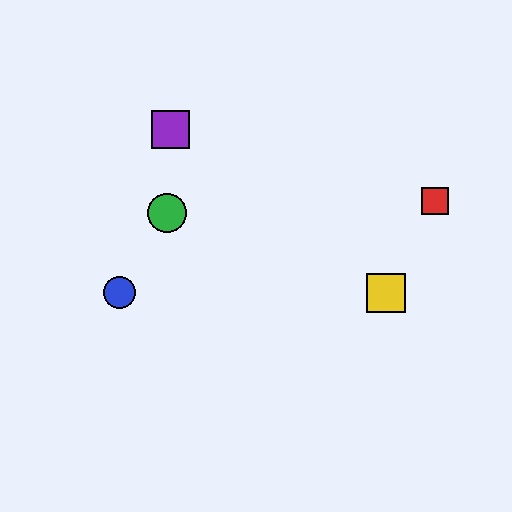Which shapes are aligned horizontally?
The blue circle, the yellow square are aligned horizontally.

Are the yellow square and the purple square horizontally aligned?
No, the yellow square is at y≈293 and the purple square is at y≈129.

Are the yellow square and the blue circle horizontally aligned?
Yes, both are at y≈293.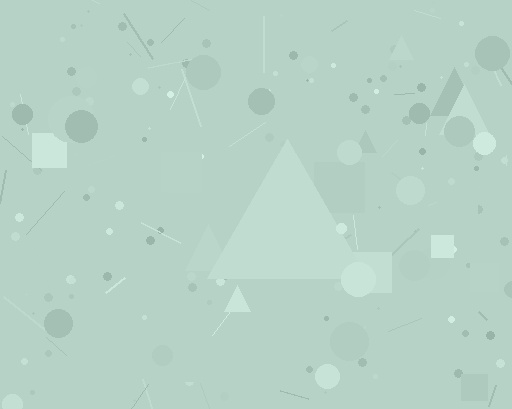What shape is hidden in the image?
A triangle is hidden in the image.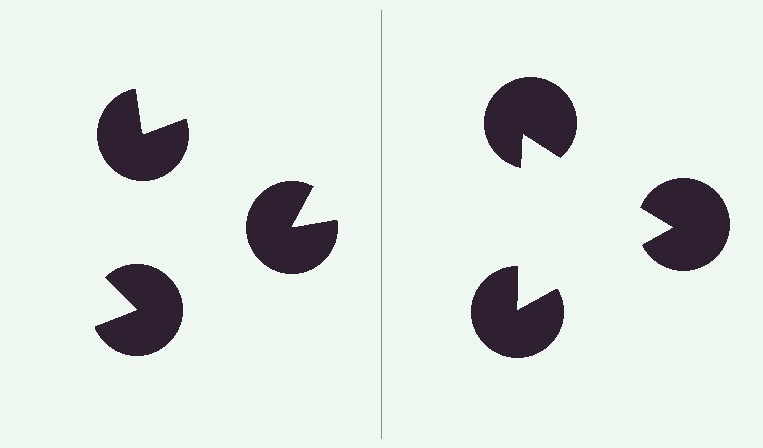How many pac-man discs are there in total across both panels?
6 — 3 on each side.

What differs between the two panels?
The pac-man discs are positioned identically on both sides; only the wedge orientations differ. On the right they align to a triangle; on the left they are misaligned.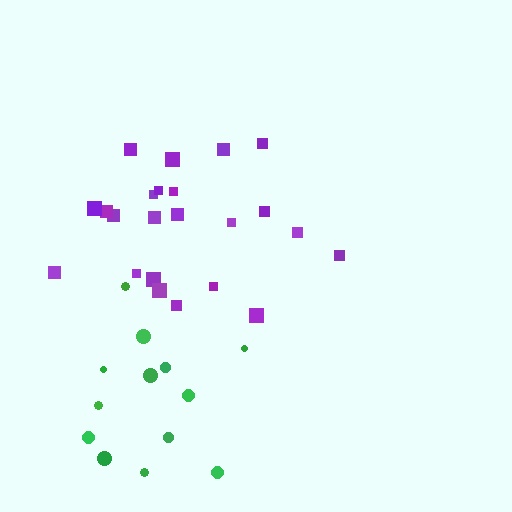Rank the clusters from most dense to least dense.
purple, green.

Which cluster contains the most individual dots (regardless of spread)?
Purple (23).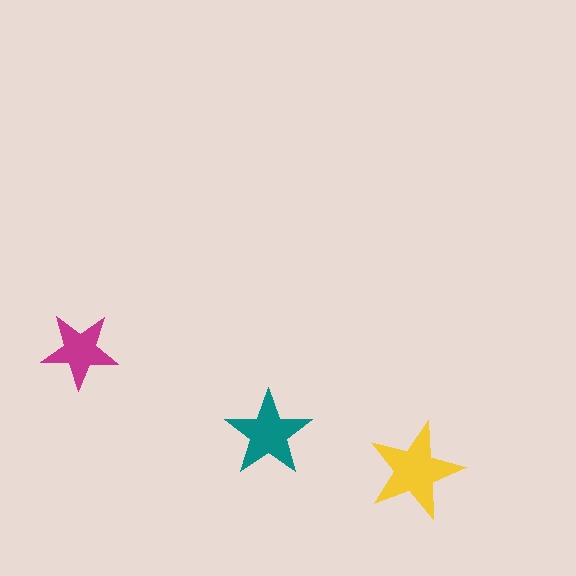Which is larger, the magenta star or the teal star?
The teal one.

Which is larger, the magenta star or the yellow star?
The yellow one.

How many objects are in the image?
There are 3 objects in the image.